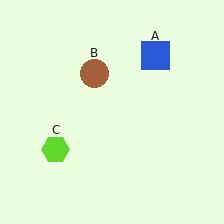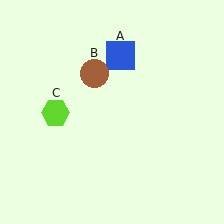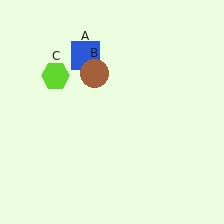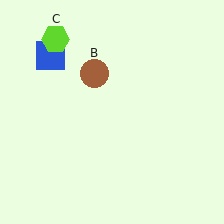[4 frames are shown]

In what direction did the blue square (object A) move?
The blue square (object A) moved left.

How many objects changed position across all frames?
2 objects changed position: blue square (object A), lime hexagon (object C).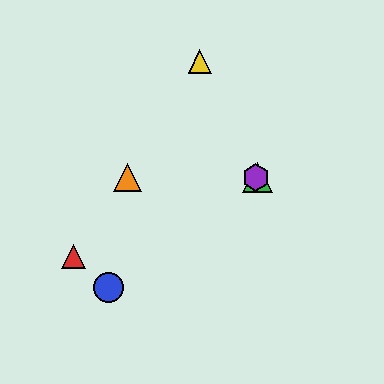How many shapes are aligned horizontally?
3 shapes (the green triangle, the purple hexagon, the orange triangle) are aligned horizontally.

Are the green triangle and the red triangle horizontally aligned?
No, the green triangle is at y≈178 and the red triangle is at y≈256.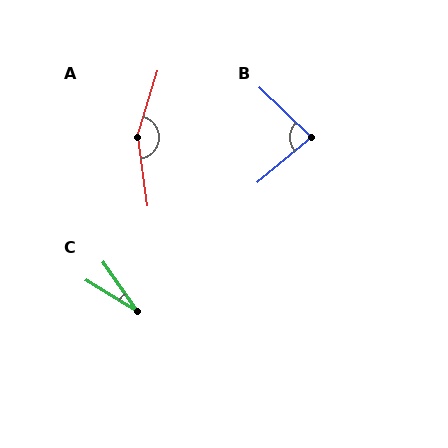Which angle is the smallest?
C, at approximately 24 degrees.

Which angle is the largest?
A, at approximately 155 degrees.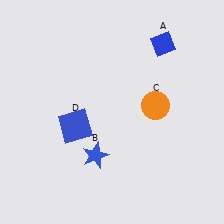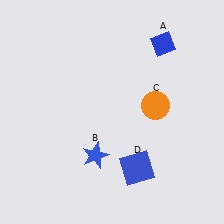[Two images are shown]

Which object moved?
The blue square (D) moved right.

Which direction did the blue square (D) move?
The blue square (D) moved right.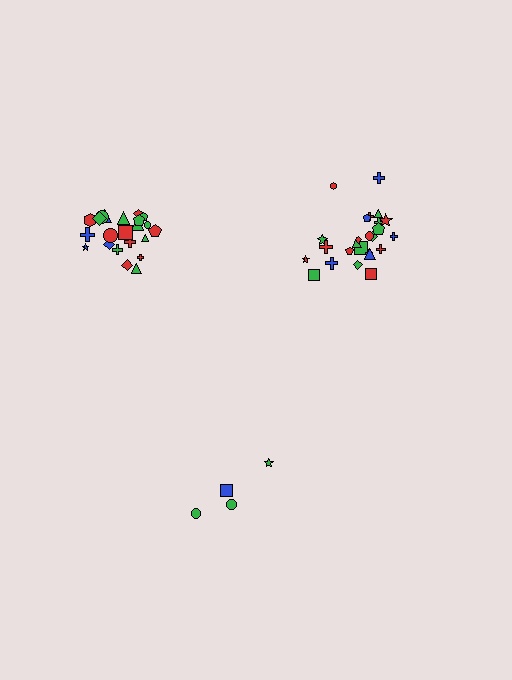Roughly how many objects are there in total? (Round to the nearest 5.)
Roughly 50 objects in total.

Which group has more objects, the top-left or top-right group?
The top-right group.